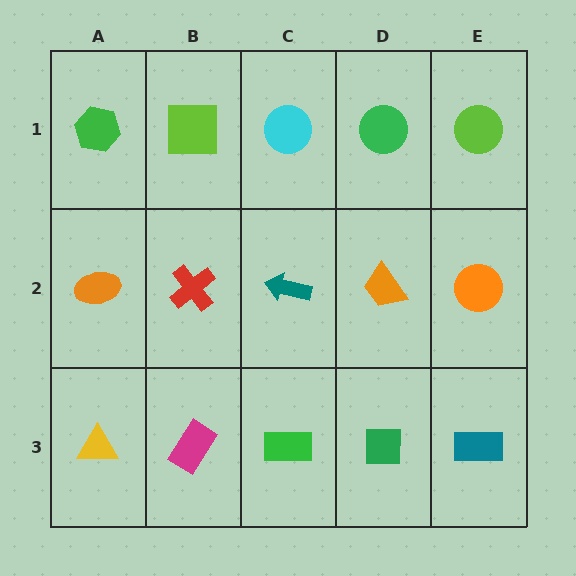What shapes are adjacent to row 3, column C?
A teal arrow (row 2, column C), a magenta rectangle (row 3, column B), a green square (row 3, column D).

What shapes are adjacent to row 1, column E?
An orange circle (row 2, column E), a green circle (row 1, column D).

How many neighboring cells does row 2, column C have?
4.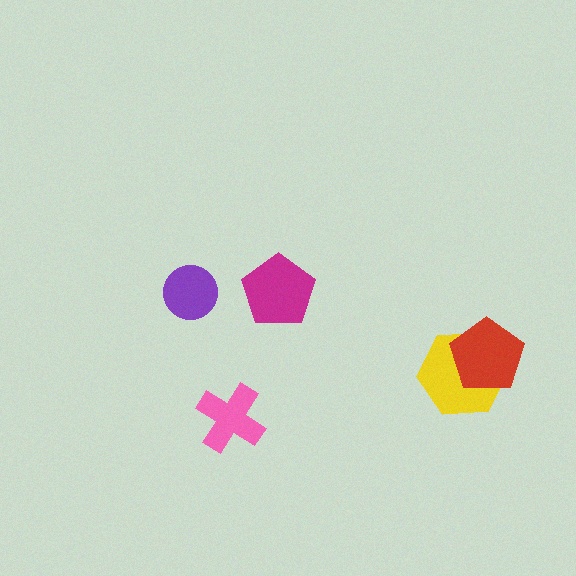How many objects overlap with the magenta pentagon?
0 objects overlap with the magenta pentagon.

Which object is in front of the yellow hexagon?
The red pentagon is in front of the yellow hexagon.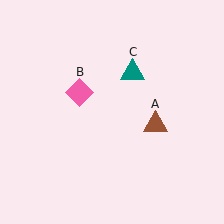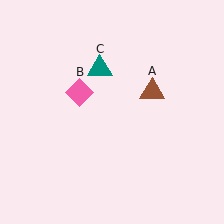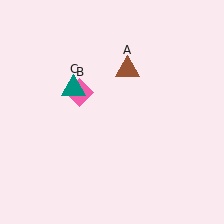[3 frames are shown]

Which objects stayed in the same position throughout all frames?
Pink diamond (object B) remained stationary.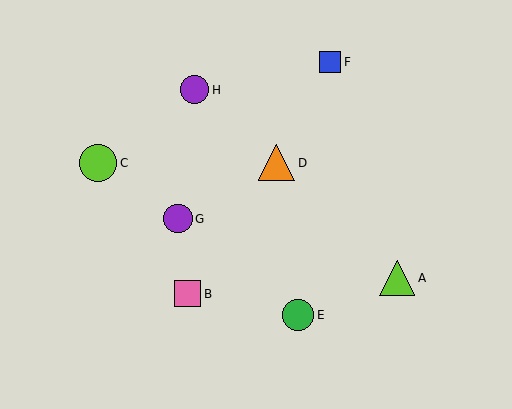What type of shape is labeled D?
Shape D is an orange triangle.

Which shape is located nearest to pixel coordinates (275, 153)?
The orange triangle (labeled D) at (277, 163) is nearest to that location.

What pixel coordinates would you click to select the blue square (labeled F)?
Click at (330, 62) to select the blue square F.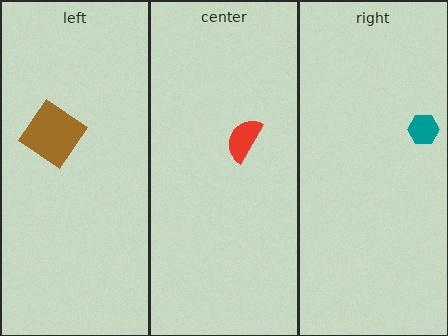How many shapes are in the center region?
1.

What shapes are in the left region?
The brown diamond.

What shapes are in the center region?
The red semicircle.